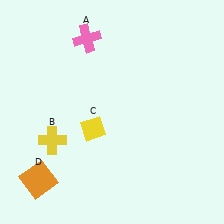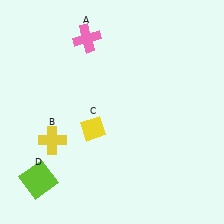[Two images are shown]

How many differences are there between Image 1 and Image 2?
There is 1 difference between the two images.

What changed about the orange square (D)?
In Image 1, D is orange. In Image 2, it changed to lime.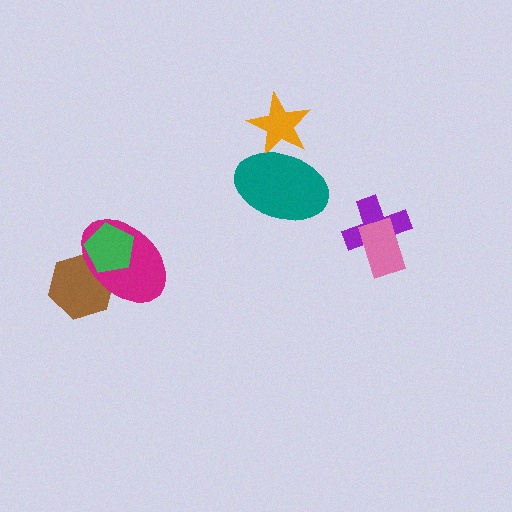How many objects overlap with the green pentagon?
2 objects overlap with the green pentagon.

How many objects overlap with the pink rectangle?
1 object overlaps with the pink rectangle.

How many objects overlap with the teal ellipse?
1 object overlaps with the teal ellipse.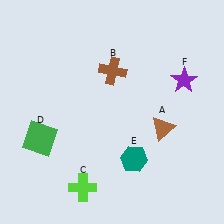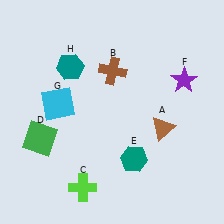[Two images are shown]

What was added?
A cyan square (G), a teal hexagon (H) were added in Image 2.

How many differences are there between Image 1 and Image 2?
There are 2 differences between the two images.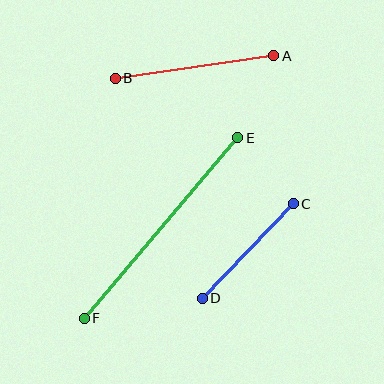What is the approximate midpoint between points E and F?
The midpoint is at approximately (161, 228) pixels.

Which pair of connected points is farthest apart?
Points E and F are farthest apart.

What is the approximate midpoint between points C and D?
The midpoint is at approximately (248, 251) pixels.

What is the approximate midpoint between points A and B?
The midpoint is at approximately (194, 67) pixels.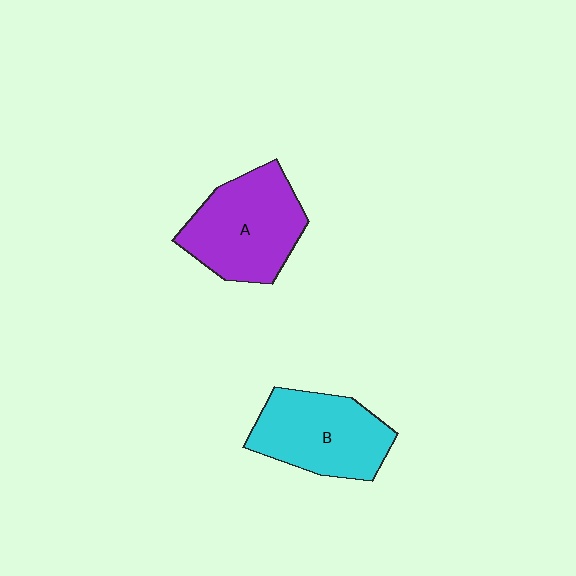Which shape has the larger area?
Shape A (purple).